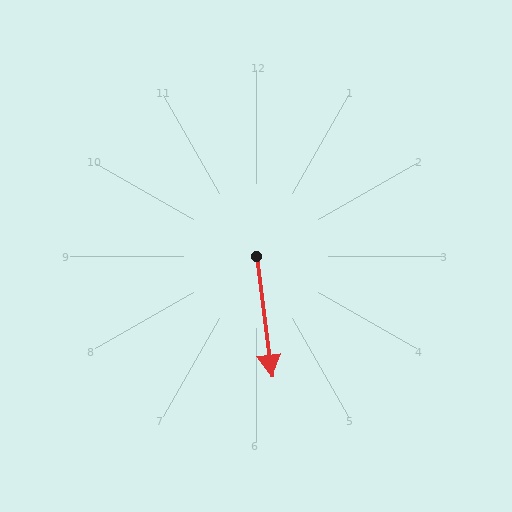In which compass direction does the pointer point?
South.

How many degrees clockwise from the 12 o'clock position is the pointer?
Approximately 173 degrees.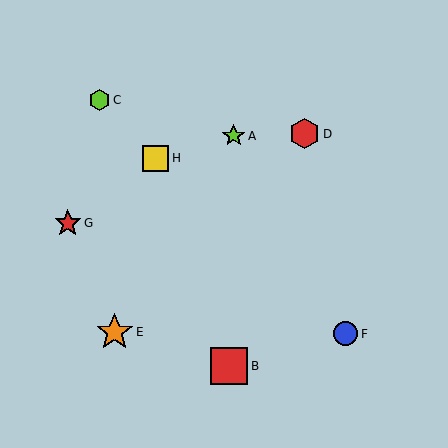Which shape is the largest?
The orange star (labeled E) is the largest.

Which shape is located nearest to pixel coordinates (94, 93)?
The lime hexagon (labeled C) at (99, 100) is nearest to that location.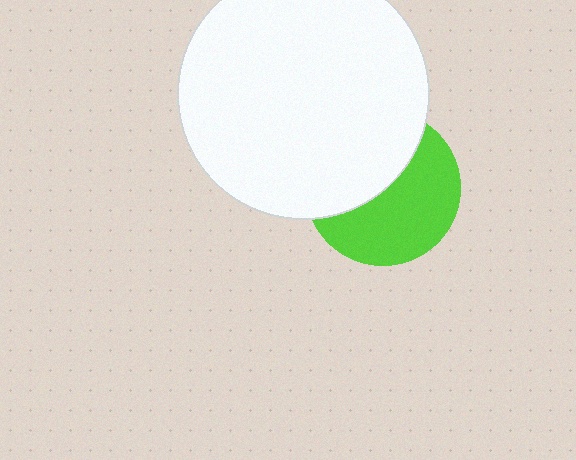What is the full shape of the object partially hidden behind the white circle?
The partially hidden object is a lime circle.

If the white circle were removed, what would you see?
You would see the complete lime circle.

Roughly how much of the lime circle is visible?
About half of it is visible (roughly 54%).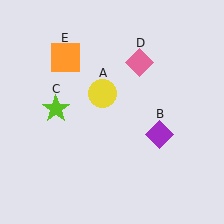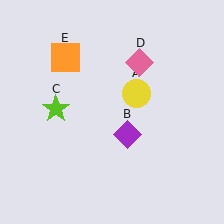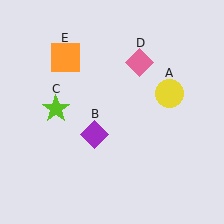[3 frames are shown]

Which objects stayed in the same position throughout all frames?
Lime star (object C) and pink diamond (object D) and orange square (object E) remained stationary.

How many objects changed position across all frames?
2 objects changed position: yellow circle (object A), purple diamond (object B).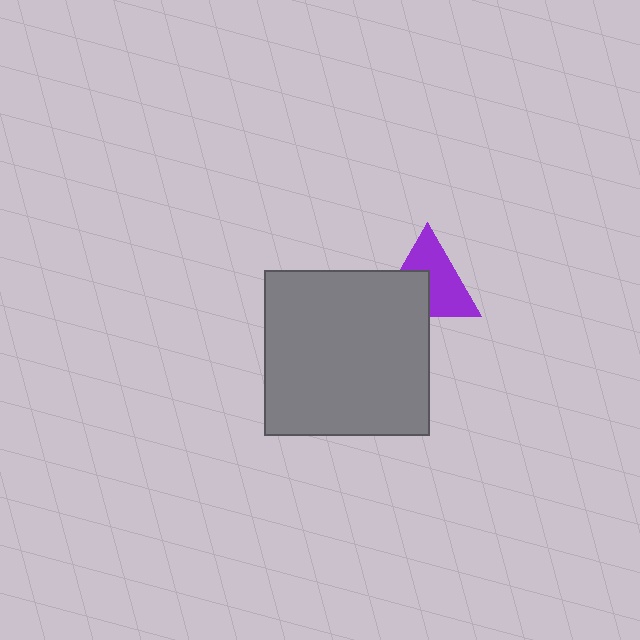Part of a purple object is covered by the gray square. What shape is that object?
It is a triangle.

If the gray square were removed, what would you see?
You would see the complete purple triangle.